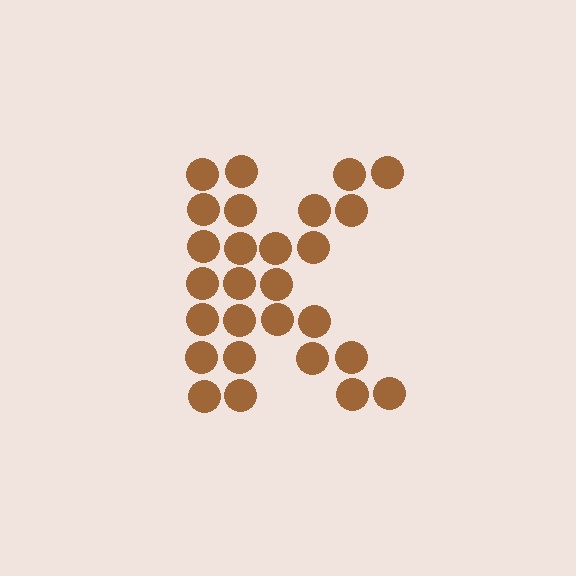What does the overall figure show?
The overall figure shows the letter K.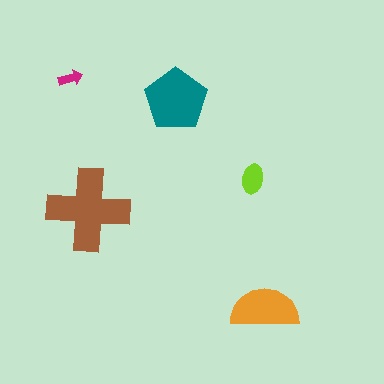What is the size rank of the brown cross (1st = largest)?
1st.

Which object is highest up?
The magenta arrow is topmost.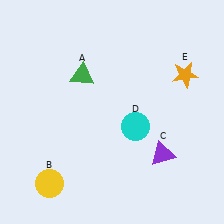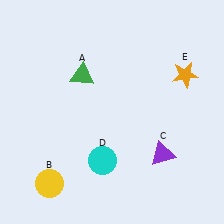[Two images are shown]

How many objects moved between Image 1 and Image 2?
1 object moved between the two images.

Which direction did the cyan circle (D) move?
The cyan circle (D) moved down.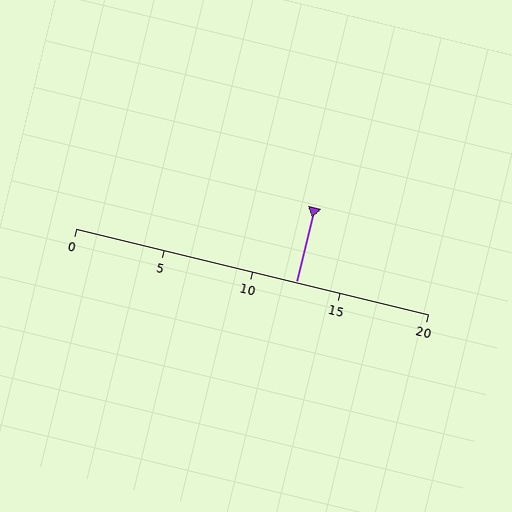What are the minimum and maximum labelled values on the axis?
The axis runs from 0 to 20.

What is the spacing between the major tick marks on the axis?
The major ticks are spaced 5 apart.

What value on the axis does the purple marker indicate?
The marker indicates approximately 12.5.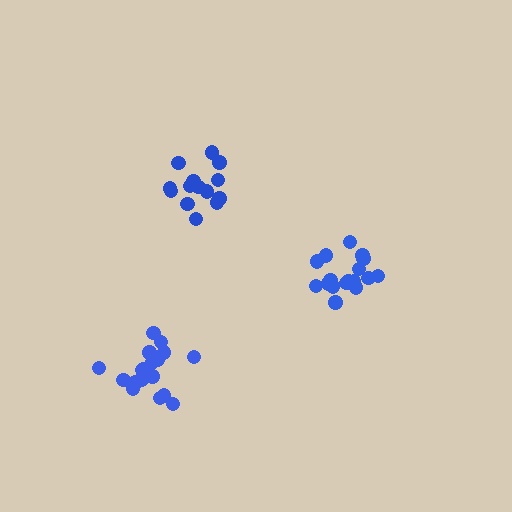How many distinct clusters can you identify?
There are 3 distinct clusters.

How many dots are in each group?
Group 1: 18 dots, Group 2: 14 dots, Group 3: 18 dots (50 total).